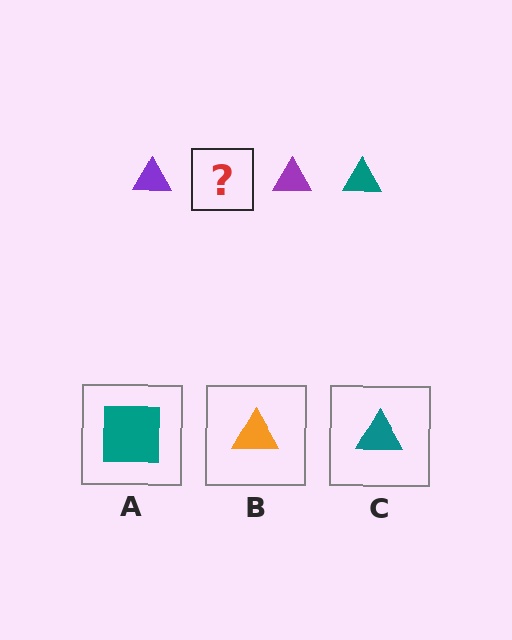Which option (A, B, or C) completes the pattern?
C.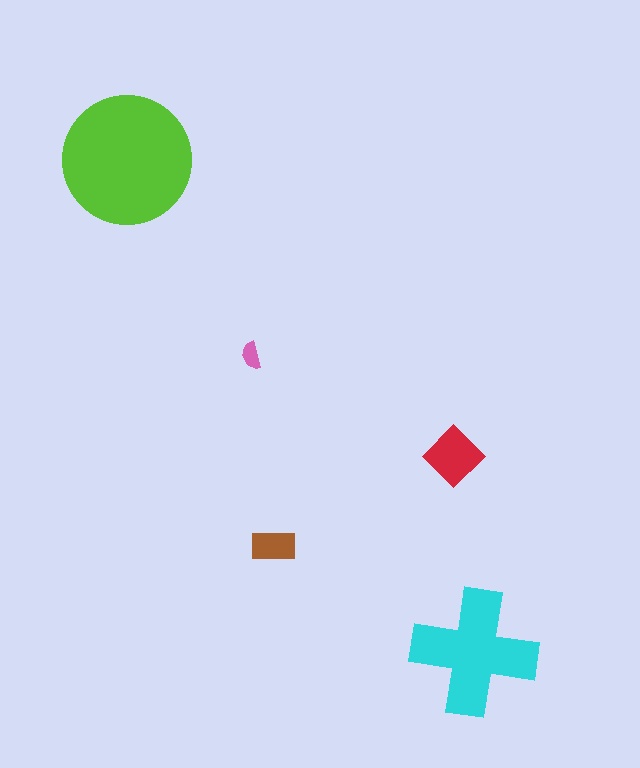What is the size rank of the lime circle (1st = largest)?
1st.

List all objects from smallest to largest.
The pink semicircle, the brown rectangle, the red diamond, the cyan cross, the lime circle.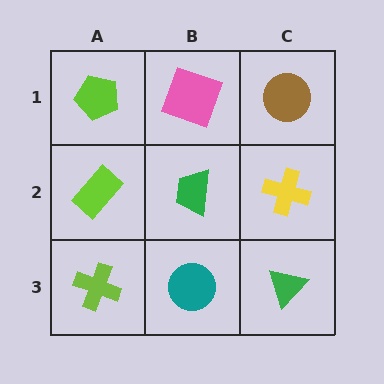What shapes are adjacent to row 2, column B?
A pink square (row 1, column B), a teal circle (row 3, column B), a lime rectangle (row 2, column A), a yellow cross (row 2, column C).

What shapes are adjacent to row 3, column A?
A lime rectangle (row 2, column A), a teal circle (row 3, column B).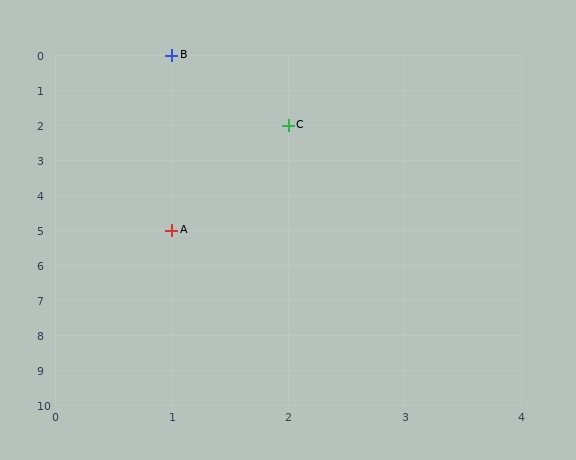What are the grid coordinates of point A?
Point A is at grid coordinates (1, 5).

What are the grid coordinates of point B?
Point B is at grid coordinates (1, 0).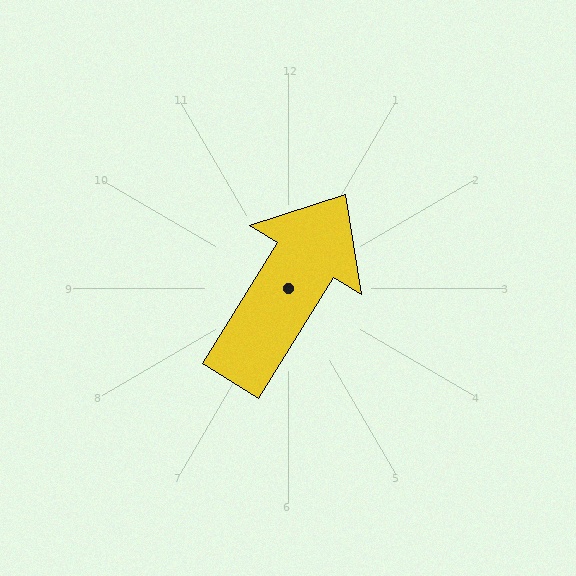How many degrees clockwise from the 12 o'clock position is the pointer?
Approximately 32 degrees.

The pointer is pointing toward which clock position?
Roughly 1 o'clock.